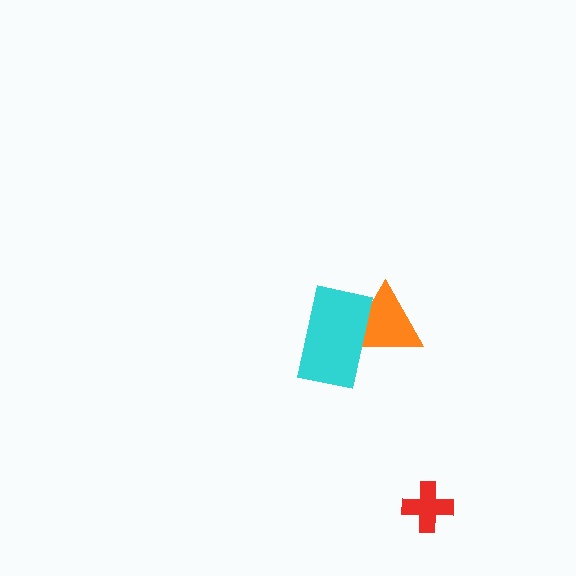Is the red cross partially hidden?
No, no other shape covers it.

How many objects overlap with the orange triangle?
1 object overlaps with the orange triangle.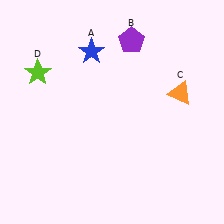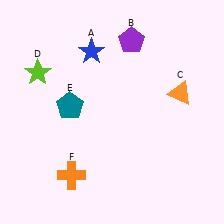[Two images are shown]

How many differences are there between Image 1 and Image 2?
There are 2 differences between the two images.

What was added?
A teal pentagon (E), an orange cross (F) were added in Image 2.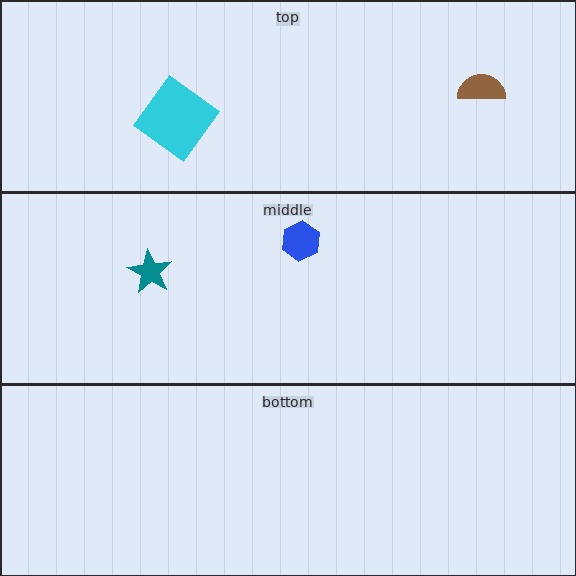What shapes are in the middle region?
The teal star, the blue hexagon.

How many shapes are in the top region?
2.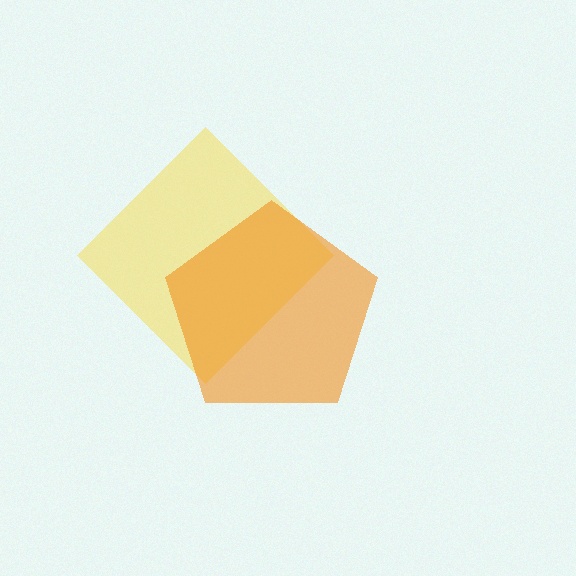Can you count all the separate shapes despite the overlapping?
Yes, there are 2 separate shapes.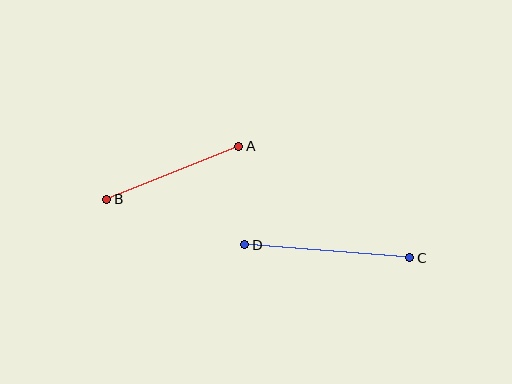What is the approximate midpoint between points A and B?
The midpoint is at approximately (173, 173) pixels.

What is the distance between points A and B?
The distance is approximately 142 pixels.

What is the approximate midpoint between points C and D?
The midpoint is at approximately (327, 251) pixels.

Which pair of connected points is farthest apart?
Points C and D are farthest apart.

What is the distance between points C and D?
The distance is approximately 166 pixels.